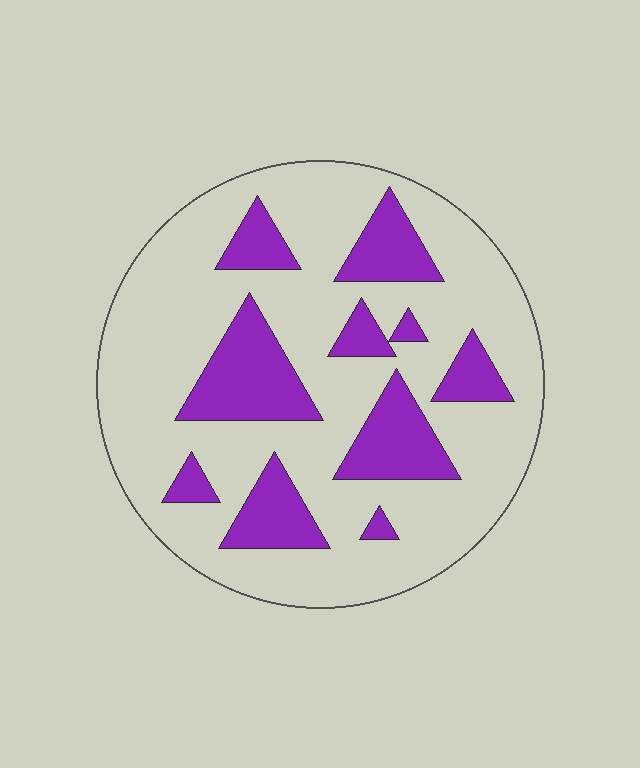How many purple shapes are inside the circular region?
10.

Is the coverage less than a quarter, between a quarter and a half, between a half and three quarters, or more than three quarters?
Between a quarter and a half.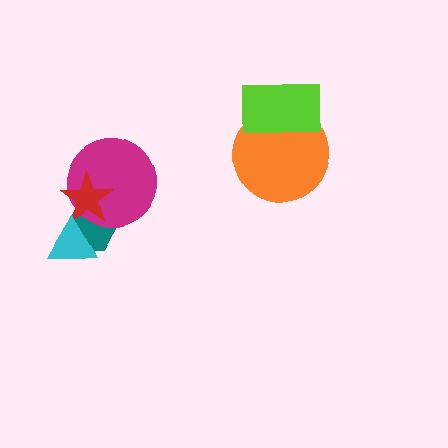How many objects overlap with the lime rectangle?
1 object overlaps with the lime rectangle.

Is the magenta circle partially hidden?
Yes, it is partially covered by another shape.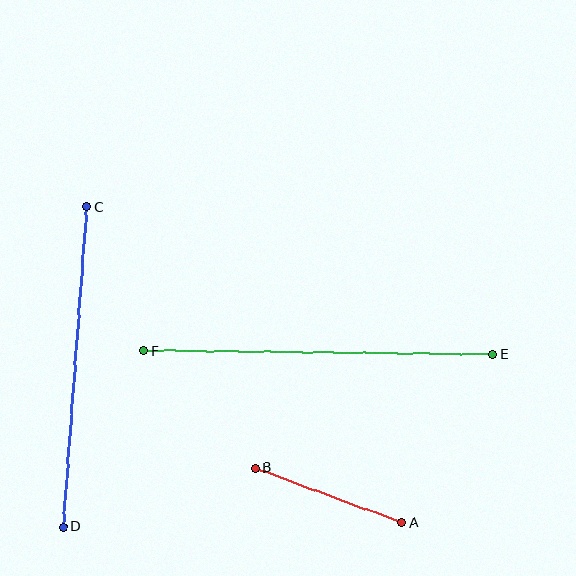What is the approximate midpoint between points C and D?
The midpoint is at approximately (75, 367) pixels.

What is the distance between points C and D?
The distance is approximately 321 pixels.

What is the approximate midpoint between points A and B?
The midpoint is at approximately (328, 495) pixels.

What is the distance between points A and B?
The distance is approximately 156 pixels.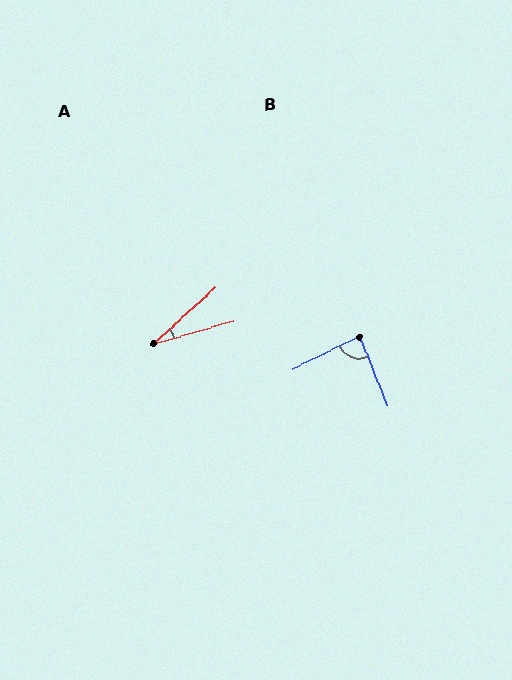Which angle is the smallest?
A, at approximately 26 degrees.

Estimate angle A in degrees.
Approximately 26 degrees.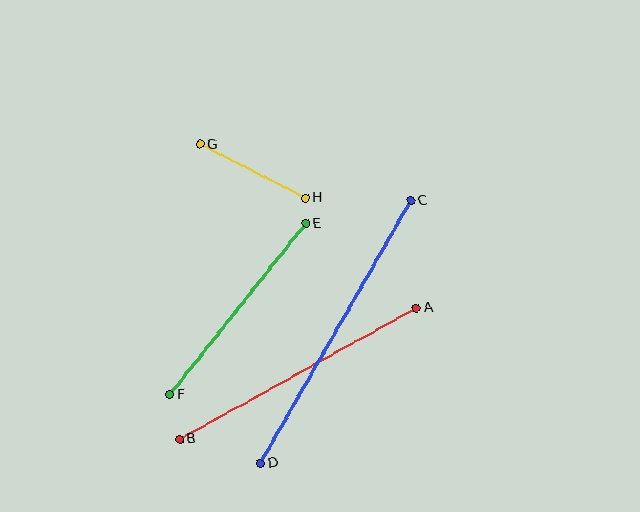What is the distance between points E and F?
The distance is approximately 218 pixels.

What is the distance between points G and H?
The distance is approximately 118 pixels.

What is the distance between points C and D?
The distance is approximately 303 pixels.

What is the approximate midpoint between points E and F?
The midpoint is at approximately (238, 309) pixels.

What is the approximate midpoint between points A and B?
The midpoint is at approximately (298, 373) pixels.